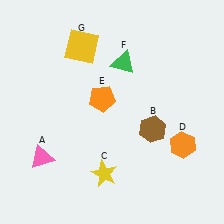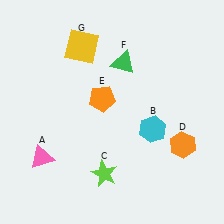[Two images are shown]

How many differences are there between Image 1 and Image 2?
There are 2 differences between the two images.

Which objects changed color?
B changed from brown to cyan. C changed from yellow to lime.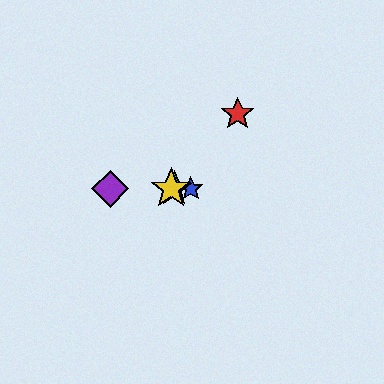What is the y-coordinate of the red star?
The red star is at y≈114.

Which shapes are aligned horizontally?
The blue star, the green star, the yellow star, the purple diamond are aligned horizontally.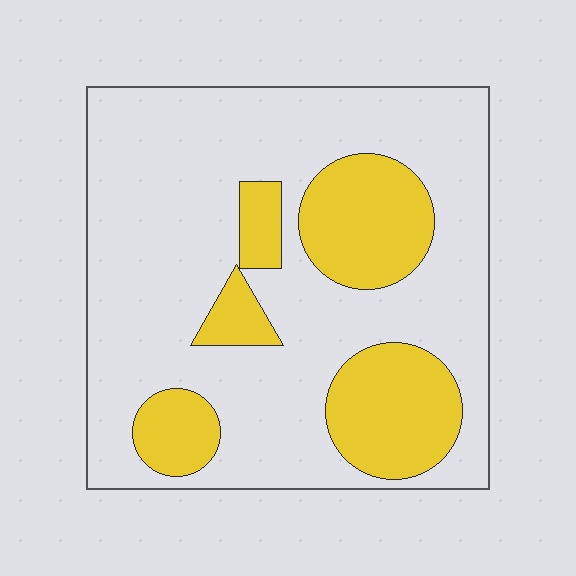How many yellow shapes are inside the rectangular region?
5.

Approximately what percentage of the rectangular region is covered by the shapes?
Approximately 25%.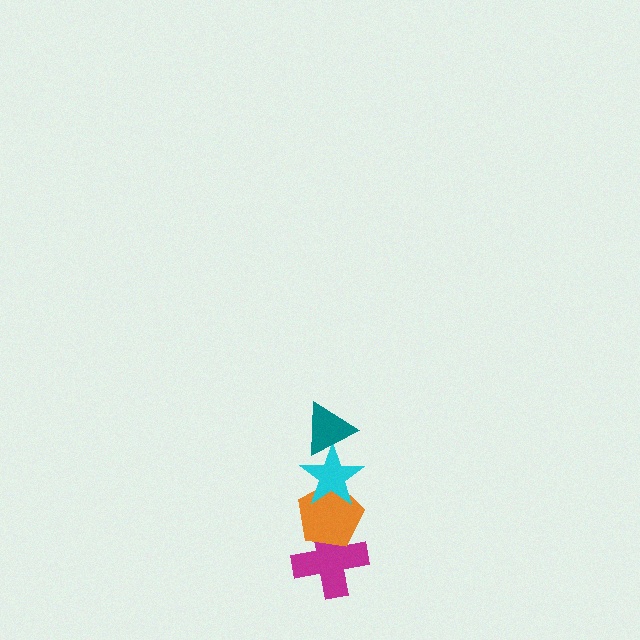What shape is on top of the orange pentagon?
The cyan star is on top of the orange pentagon.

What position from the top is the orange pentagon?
The orange pentagon is 3rd from the top.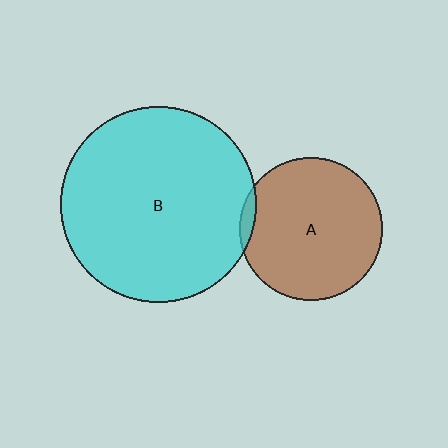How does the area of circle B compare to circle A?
Approximately 1.9 times.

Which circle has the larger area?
Circle B (cyan).